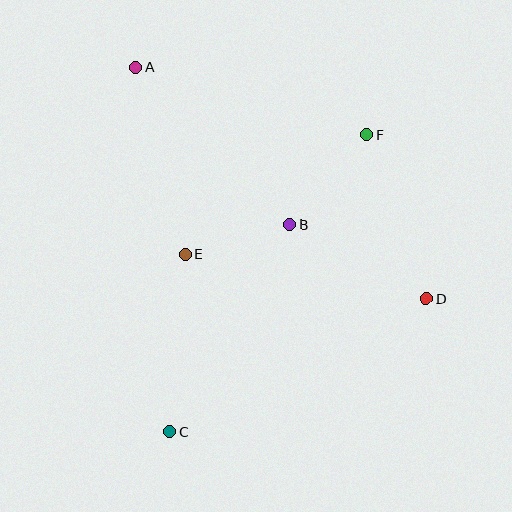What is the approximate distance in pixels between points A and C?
The distance between A and C is approximately 367 pixels.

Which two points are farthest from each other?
Points A and D are farthest from each other.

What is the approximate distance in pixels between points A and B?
The distance between A and B is approximately 221 pixels.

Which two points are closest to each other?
Points B and E are closest to each other.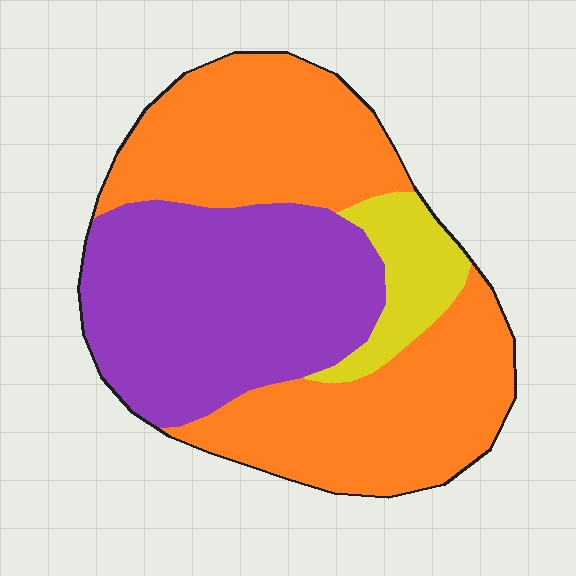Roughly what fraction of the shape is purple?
Purple covers about 40% of the shape.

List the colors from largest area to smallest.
From largest to smallest: orange, purple, yellow.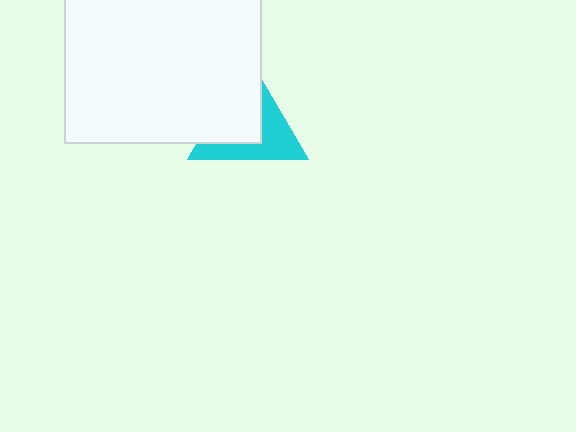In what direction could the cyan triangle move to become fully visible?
The cyan triangle could move toward the lower-right. That would shift it out from behind the white square entirely.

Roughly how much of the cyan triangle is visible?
About half of it is visible (roughly 48%).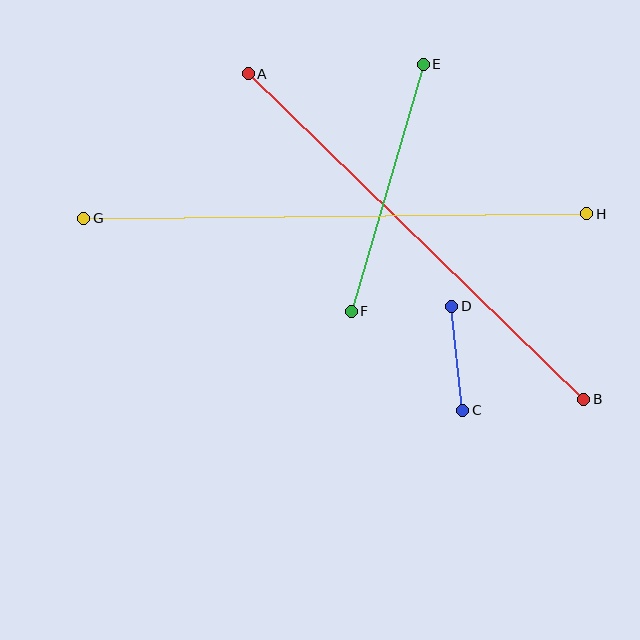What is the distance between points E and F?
The distance is approximately 257 pixels.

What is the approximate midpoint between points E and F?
The midpoint is at approximately (387, 188) pixels.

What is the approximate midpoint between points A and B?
The midpoint is at approximately (416, 237) pixels.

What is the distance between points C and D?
The distance is approximately 104 pixels.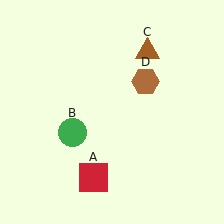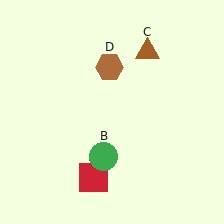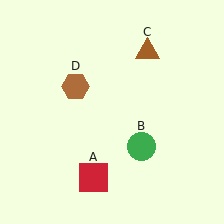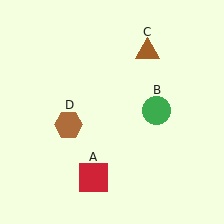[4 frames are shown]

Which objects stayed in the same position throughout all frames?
Red square (object A) and brown triangle (object C) remained stationary.